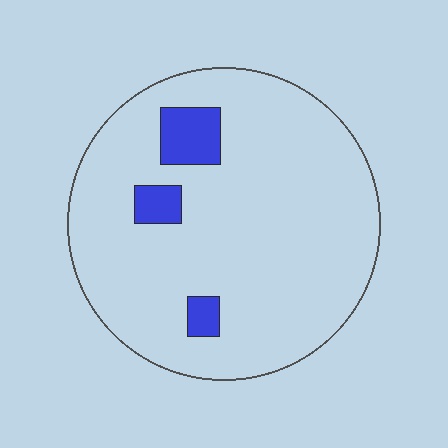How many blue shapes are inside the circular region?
3.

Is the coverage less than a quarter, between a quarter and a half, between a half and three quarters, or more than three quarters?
Less than a quarter.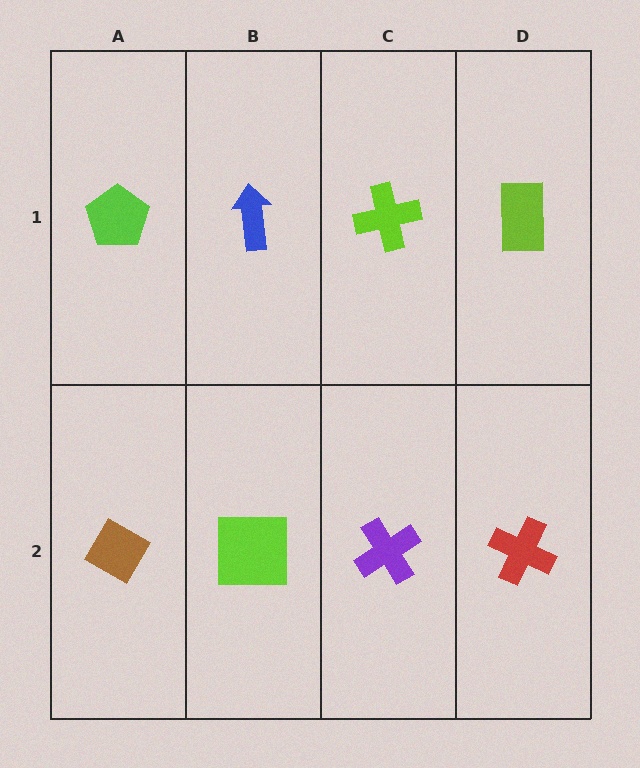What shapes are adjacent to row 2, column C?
A lime cross (row 1, column C), a lime square (row 2, column B), a red cross (row 2, column D).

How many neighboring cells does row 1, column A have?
2.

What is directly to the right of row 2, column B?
A purple cross.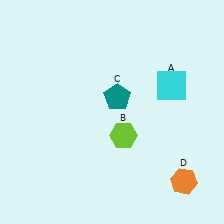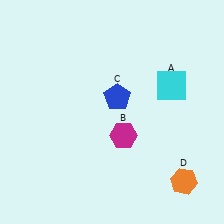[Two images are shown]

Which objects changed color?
B changed from lime to magenta. C changed from teal to blue.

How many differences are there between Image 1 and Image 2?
There are 2 differences between the two images.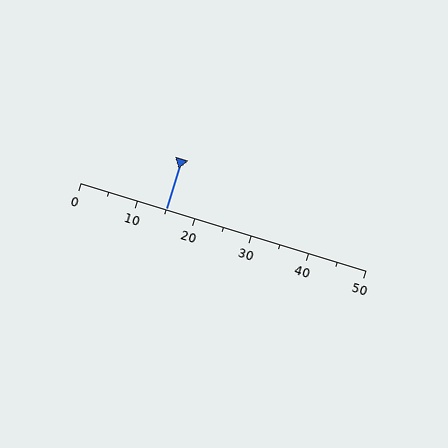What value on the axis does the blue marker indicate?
The marker indicates approximately 15.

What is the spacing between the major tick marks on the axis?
The major ticks are spaced 10 apart.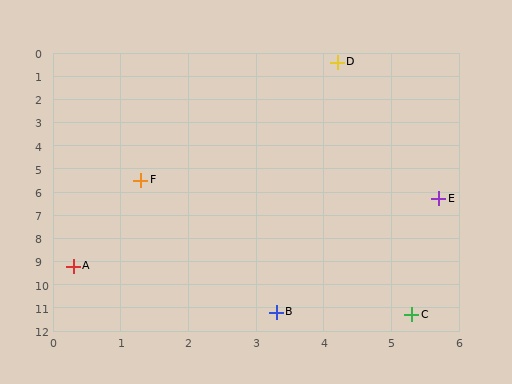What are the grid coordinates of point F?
Point F is at approximately (1.3, 5.5).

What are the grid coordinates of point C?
Point C is at approximately (5.3, 11.3).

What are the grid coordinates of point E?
Point E is at approximately (5.7, 6.3).